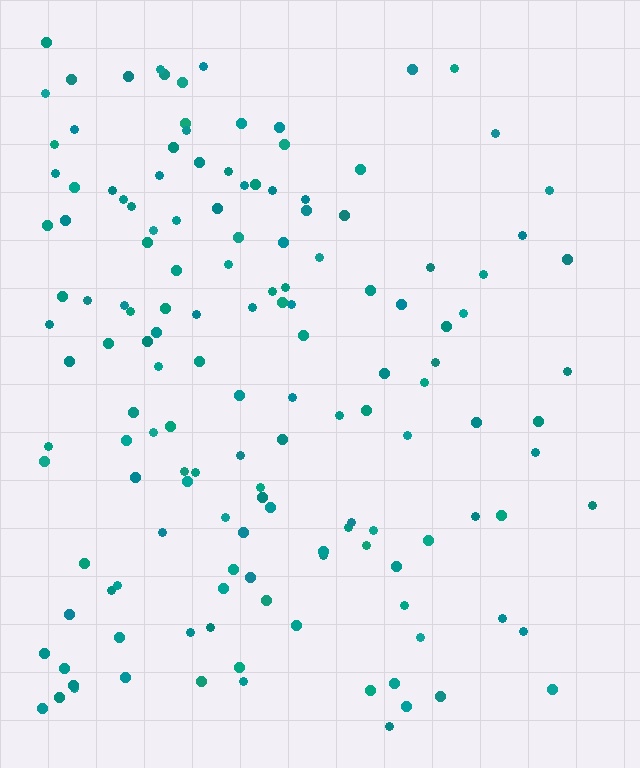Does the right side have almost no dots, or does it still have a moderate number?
Still a moderate number, just noticeably fewer than the left.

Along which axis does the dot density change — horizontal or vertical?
Horizontal.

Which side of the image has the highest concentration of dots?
The left.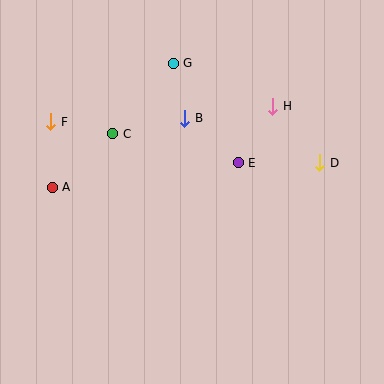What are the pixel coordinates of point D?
Point D is at (320, 163).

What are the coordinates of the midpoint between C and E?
The midpoint between C and E is at (175, 148).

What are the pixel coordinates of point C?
Point C is at (113, 134).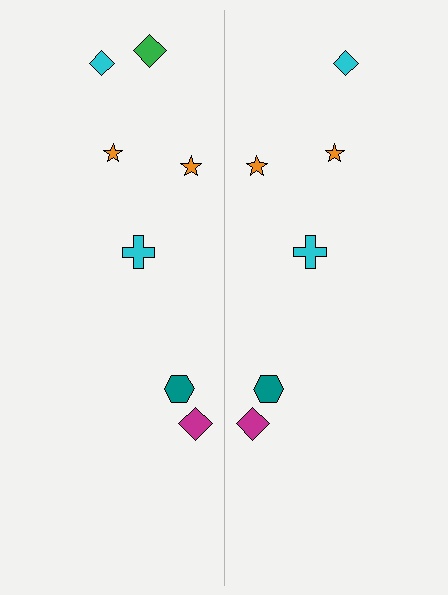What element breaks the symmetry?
A green diamond is missing from the right side.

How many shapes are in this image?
There are 13 shapes in this image.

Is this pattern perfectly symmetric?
No, the pattern is not perfectly symmetric. A green diamond is missing from the right side.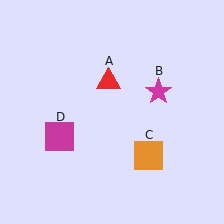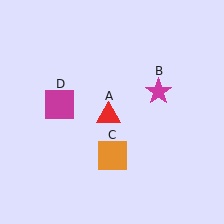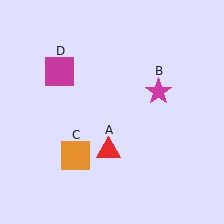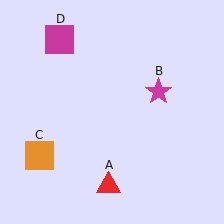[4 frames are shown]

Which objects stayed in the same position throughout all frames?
Magenta star (object B) remained stationary.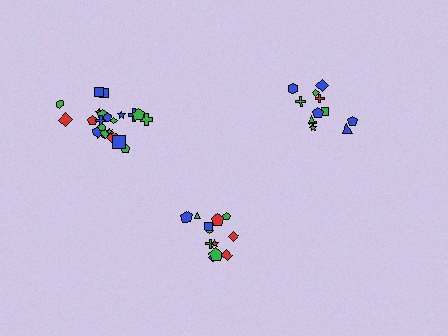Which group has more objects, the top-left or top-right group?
The top-left group.